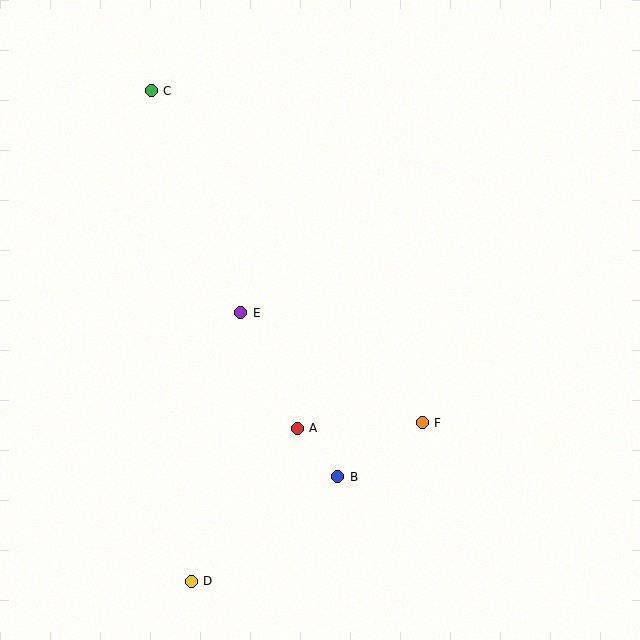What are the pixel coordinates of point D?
Point D is at (191, 581).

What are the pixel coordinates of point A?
Point A is at (297, 428).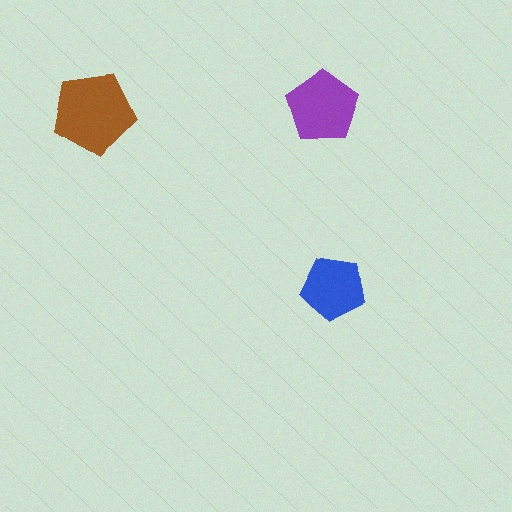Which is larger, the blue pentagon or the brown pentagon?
The brown one.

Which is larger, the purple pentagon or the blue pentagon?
The purple one.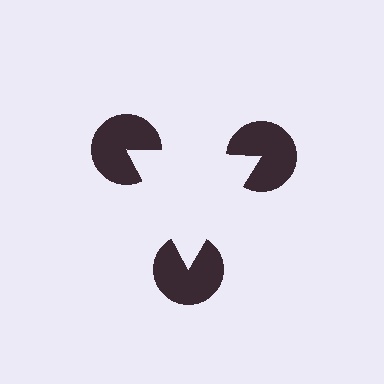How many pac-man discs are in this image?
There are 3 — one at each vertex of the illusory triangle.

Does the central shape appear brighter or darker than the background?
It typically appears slightly brighter than the background, even though no actual brightness change is drawn.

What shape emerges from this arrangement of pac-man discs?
An illusory triangle — its edges are inferred from the aligned wedge cuts in the pac-man discs, not physically drawn.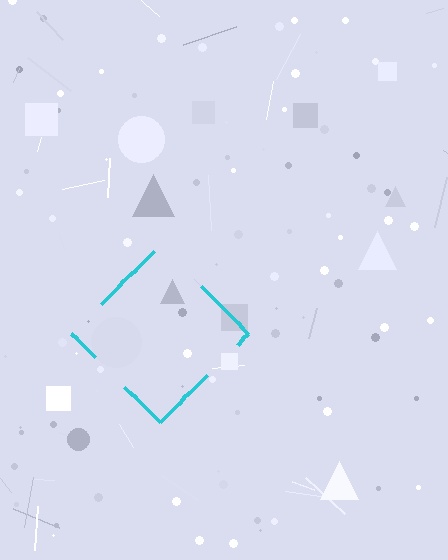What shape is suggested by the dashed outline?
The dashed outline suggests a diamond.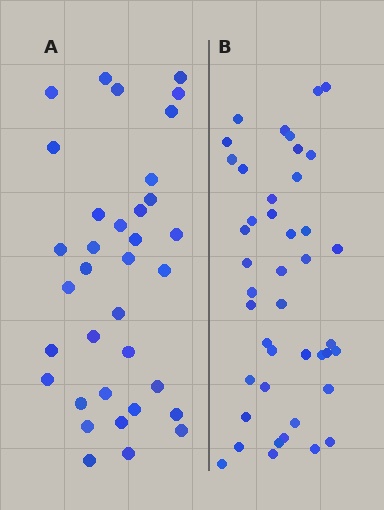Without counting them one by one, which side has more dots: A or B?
Region B (the right region) has more dots.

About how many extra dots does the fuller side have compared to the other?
Region B has roughly 8 or so more dots than region A.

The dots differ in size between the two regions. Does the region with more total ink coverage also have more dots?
No. Region A has more total ink coverage because its dots are larger, but region B actually contains more individual dots. Total area can be misleading — the number of items is what matters here.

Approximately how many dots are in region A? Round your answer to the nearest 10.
About 40 dots. (The exact count is 35, which rounds to 40.)